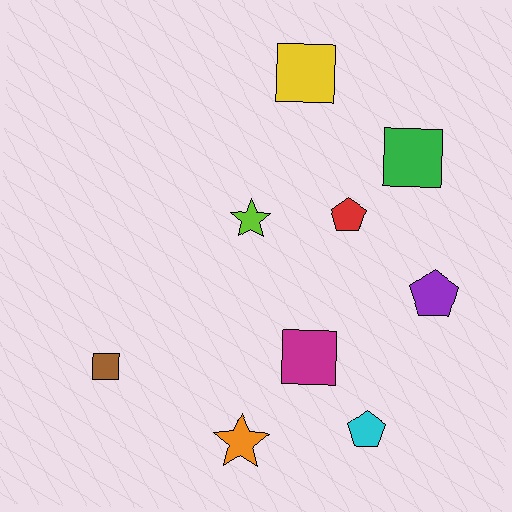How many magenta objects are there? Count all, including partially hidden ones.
There is 1 magenta object.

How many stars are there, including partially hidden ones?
There are 2 stars.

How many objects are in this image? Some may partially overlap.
There are 9 objects.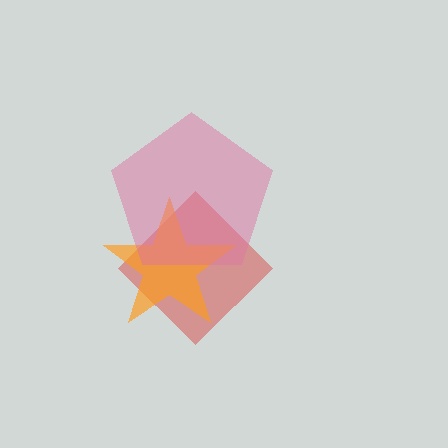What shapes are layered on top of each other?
The layered shapes are: a red diamond, an orange star, a pink pentagon.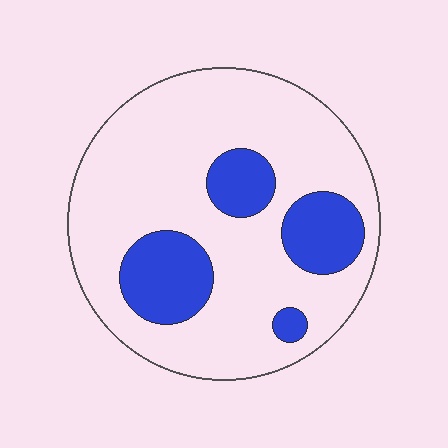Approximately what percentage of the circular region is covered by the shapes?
Approximately 25%.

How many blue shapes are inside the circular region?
4.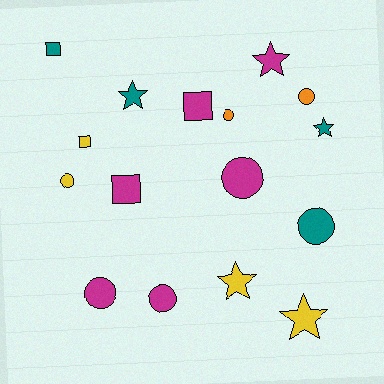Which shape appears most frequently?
Circle, with 7 objects.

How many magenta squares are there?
There are 2 magenta squares.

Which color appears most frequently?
Magenta, with 6 objects.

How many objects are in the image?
There are 16 objects.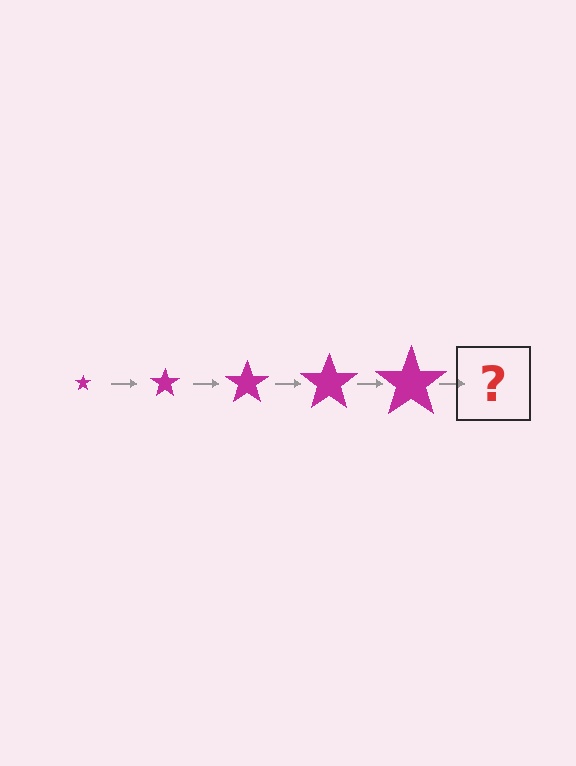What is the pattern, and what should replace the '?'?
The pattern is that the star gets progressively larger each step. The '?' should be a magenta star, larger than the previous one.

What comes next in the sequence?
The next element should be a magenta star, larger than the previous one.